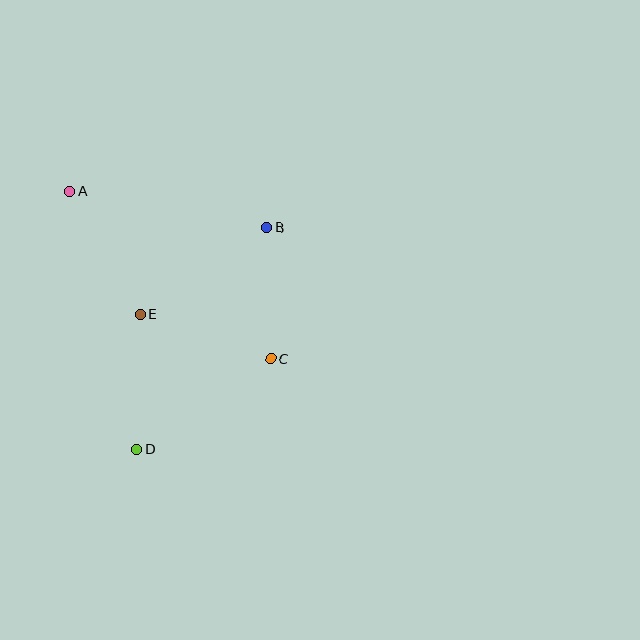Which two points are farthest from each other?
Points A and D are farthest from each other.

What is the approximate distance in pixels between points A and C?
The distance between A and C is approximately 262 pixels.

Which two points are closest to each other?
Points B and C are closest to each other.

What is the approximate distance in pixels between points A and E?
The distance between A and E is approximately 142 pixels.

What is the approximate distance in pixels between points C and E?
The distance between C and E is approximately 138 pixels.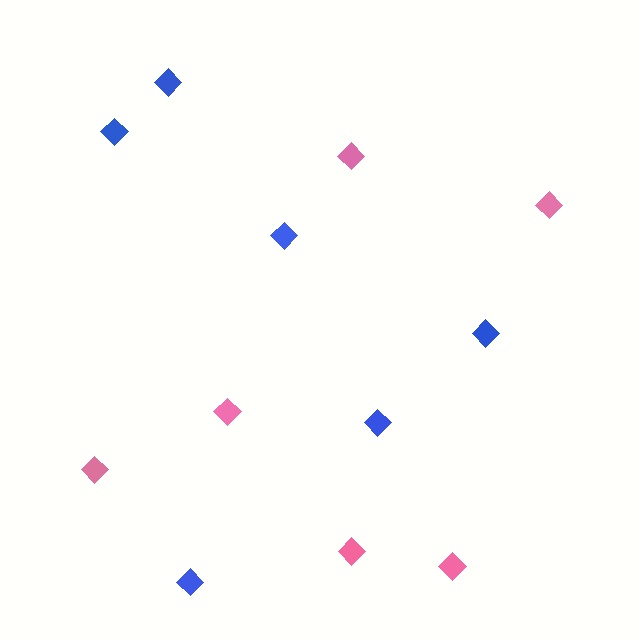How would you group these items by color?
There are 2 groups: one group of pink diamonds (6) and one group of blue diamonds (6).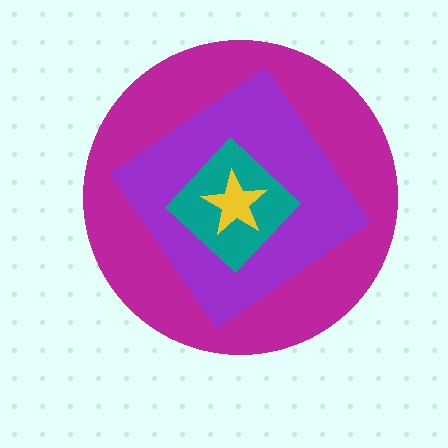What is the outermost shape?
The magenta circle.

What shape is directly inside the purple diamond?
The teal diamond.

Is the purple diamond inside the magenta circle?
Yes.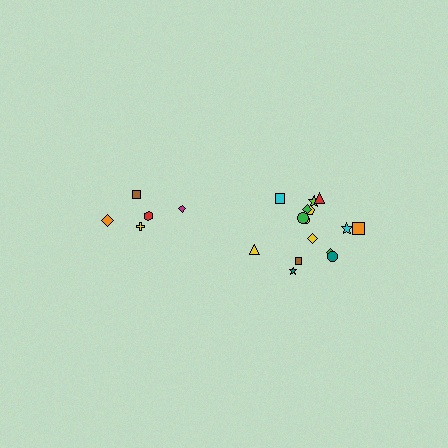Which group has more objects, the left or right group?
The right group.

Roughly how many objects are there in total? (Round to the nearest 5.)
Roughly 20 objects in total.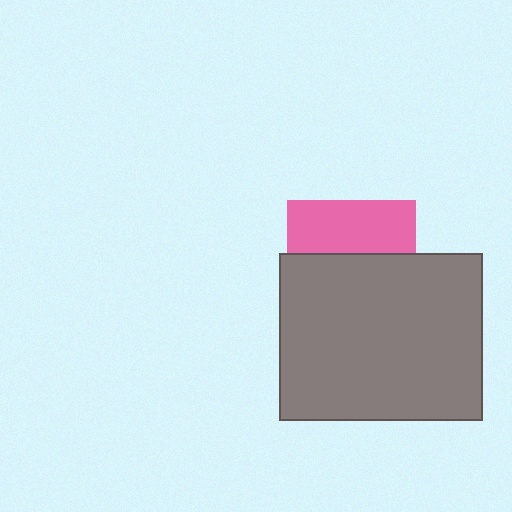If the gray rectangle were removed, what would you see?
You would see the complete pink square.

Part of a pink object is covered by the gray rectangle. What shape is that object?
It is a square.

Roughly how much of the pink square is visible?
A small part of it is visible (roughly 42%).